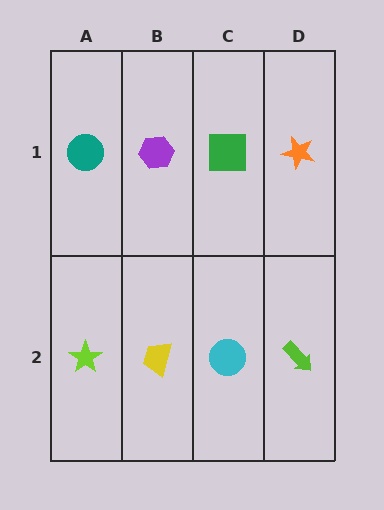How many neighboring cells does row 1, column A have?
2.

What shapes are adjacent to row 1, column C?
A cyan circle (row 2, column C), a purple hexagon (row 1, column B), an orange star (row 1, column D).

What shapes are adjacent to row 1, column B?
A yellow trapezoid (row 2, column B), a teal circle (row 1, column A), a green square (row 1, column C).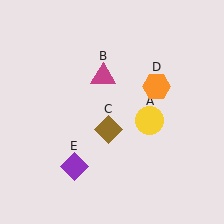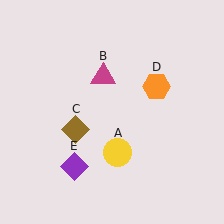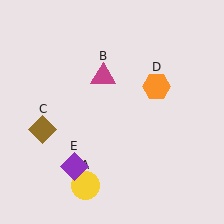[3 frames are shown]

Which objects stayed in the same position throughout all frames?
Magenta triangle (object B) and orange hexagon (object D) and purple diamond (object E) remained stationary.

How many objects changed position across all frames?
2 objects changed position: yellow circle (object A), brown diamond (object C).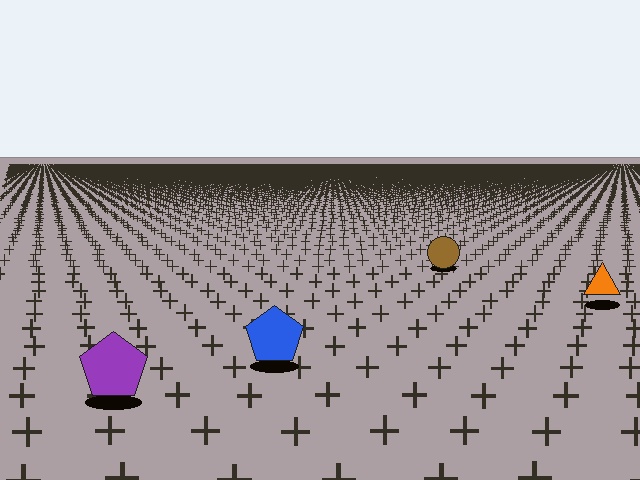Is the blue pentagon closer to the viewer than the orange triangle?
Yes. The blue pentagon is closer — you can tell from the texture gradient: the ground texture is coarser near it.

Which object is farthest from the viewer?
The brown circle is farthest from the viewer. It appears smaller and the ground texture around it is denser.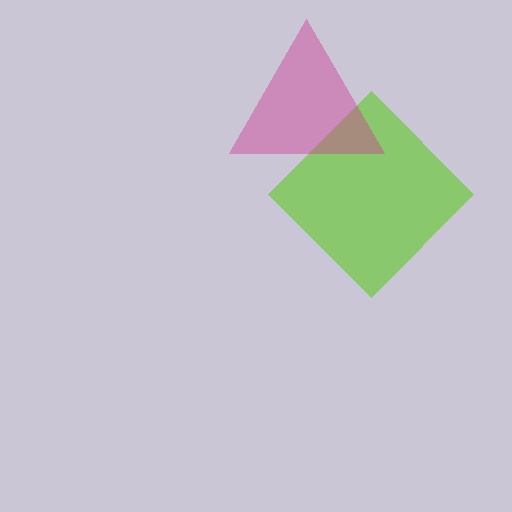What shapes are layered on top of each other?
The layered shapes are: a lime diamond, a magenta triangle.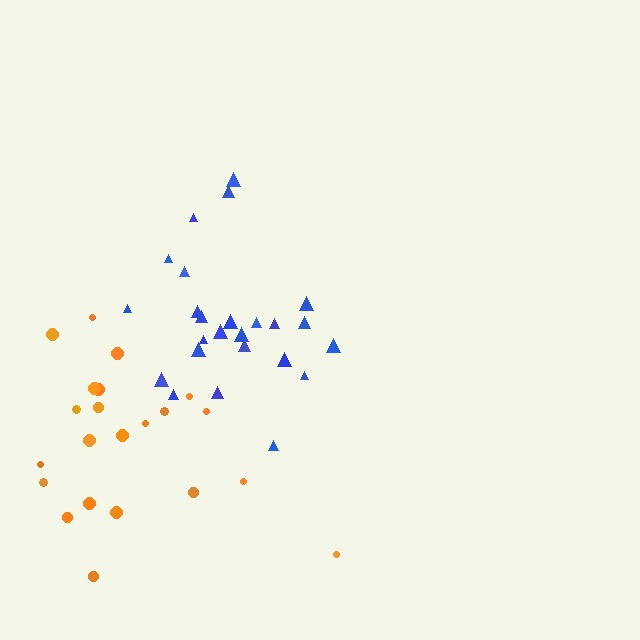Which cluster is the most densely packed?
Blue.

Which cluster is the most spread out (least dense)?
Orange.